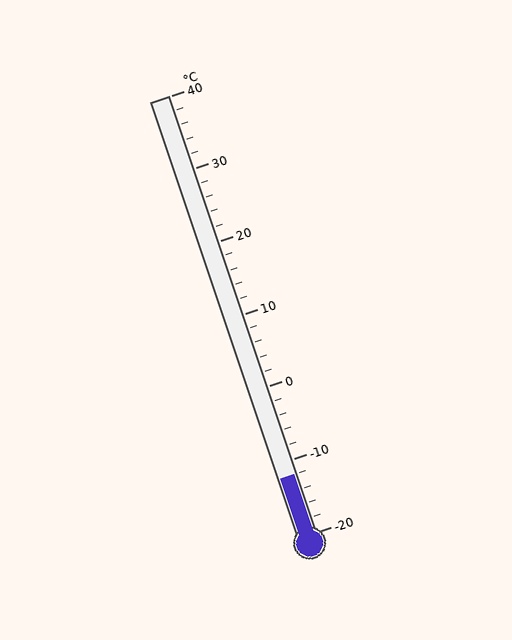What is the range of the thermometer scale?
The thermometer scale ranges from -20°C to 40°C.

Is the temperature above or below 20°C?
The temperature is below 20°C.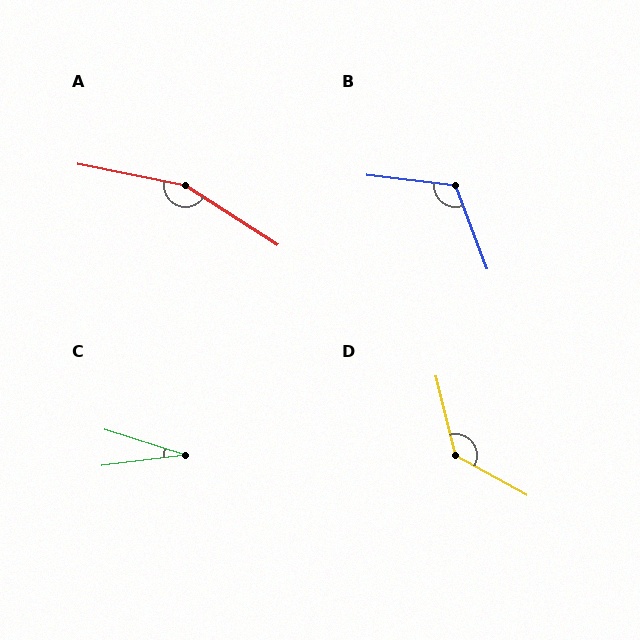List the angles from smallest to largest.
C (25°), B (117°), D (133°), A (158°).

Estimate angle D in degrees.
Approximately 133 degrees.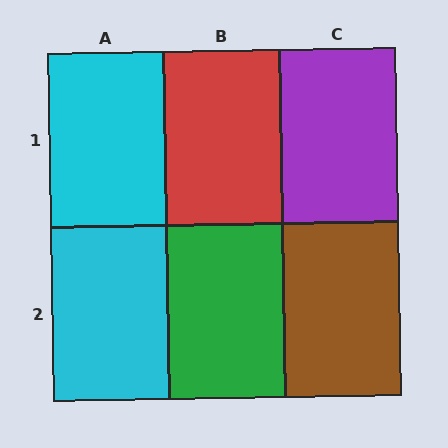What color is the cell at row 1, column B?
Red.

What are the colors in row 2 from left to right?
Cyan, green, brown.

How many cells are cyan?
2 cells are cyan.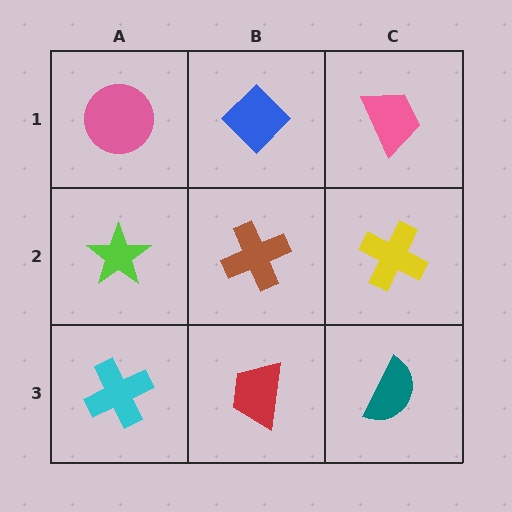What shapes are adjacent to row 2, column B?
A blue diamond (row 1, column B), a red trapezoid (row 3, column B), a lime star (row 2, column A), a yellow cross (row 2, column C).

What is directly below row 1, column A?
A lime star.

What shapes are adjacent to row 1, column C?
A yellow cross (row 2, column C), a blue diamond (row 1, column B).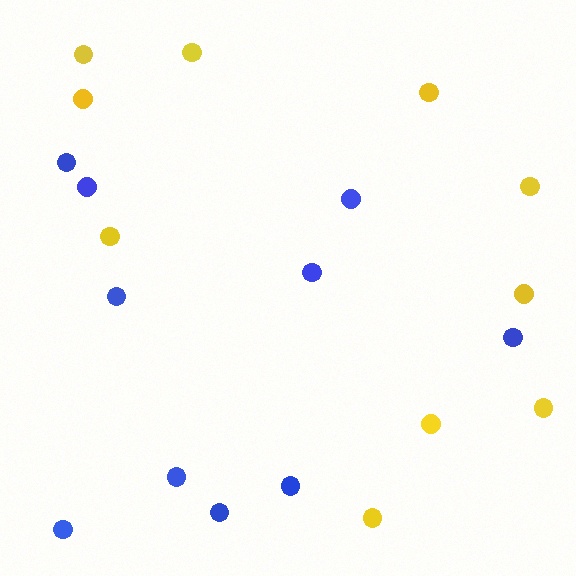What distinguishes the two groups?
There are 2 groups: one group of blue circles (10) and one group of yellow circles (10).